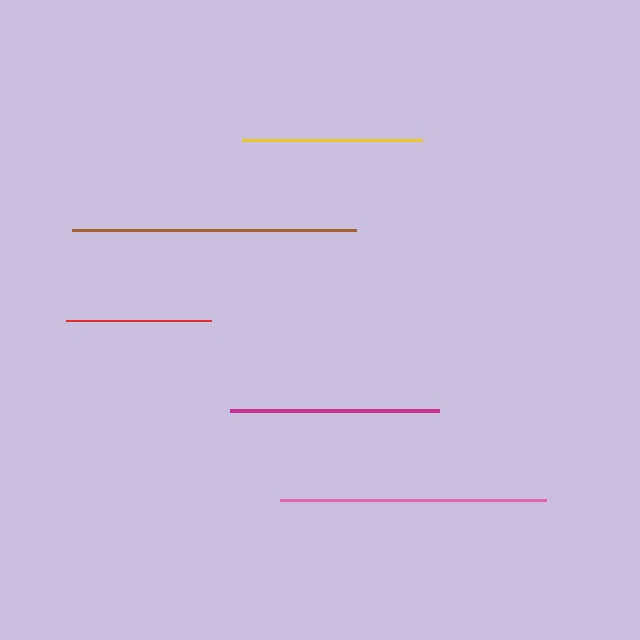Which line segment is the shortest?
The red line is the shortest at approximately 145 pixels.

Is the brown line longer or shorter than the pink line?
The brown line is longer than the pink line.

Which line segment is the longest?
The brown line is the longest at approximately 284 pixels.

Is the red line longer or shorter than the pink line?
The pink line is longer than the red line.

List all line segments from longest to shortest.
From longest to shortest: brown, pink, magenta, yellow, red.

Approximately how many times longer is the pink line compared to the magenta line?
The pink line is approximately 1.3 times the length of the magenta line.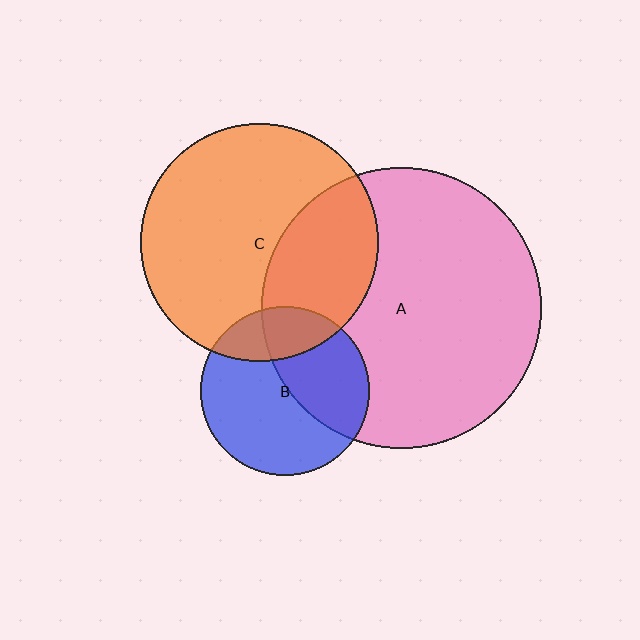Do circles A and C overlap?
Yes.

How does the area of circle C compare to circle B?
Approximately 2.0 times.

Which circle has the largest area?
Circle A (pink).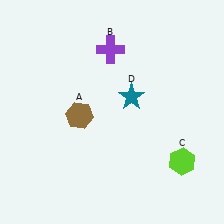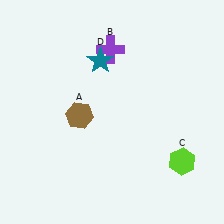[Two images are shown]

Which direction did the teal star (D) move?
The teal star (D) moved up.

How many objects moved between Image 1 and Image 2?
1 object moved between the two images.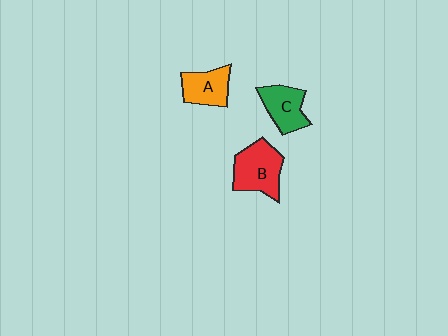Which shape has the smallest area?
Shape A (orange).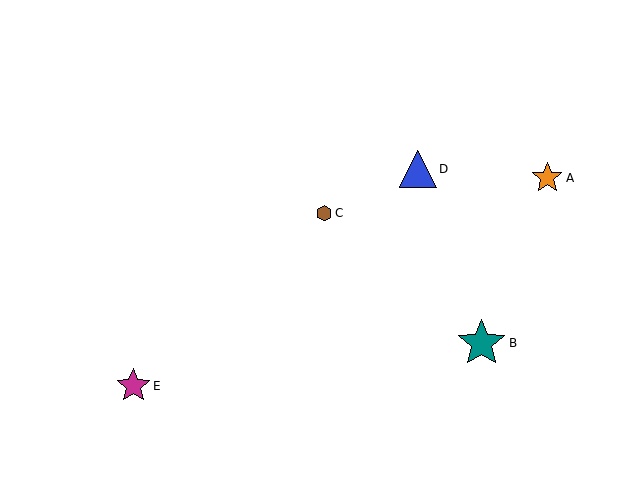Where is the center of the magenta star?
The center of the magenta star is at (133, 386).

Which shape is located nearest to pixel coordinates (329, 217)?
The brown hexagon (labeled C) at (324, 213) is nearest to that location.